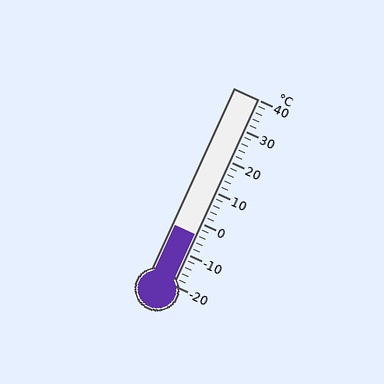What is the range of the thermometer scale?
The thermometer scale ranges from -20°C to 40°C.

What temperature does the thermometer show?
The thermometer shows approximately -4°C.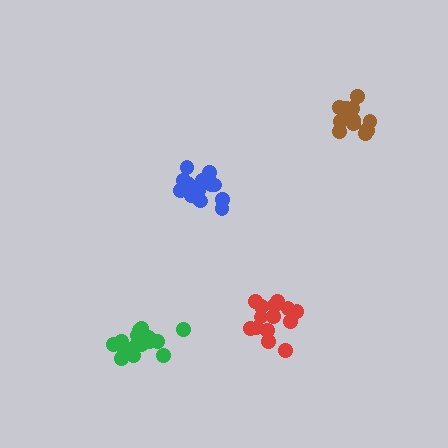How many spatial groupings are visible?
There are 4 spatial groupings.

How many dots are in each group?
Group 1: 18 dots, Group 2: 15 dots, Group 3: 17 dots, Group 4: 15 dots (65 total).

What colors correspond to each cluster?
The clusters are colored: blue, red, green, brown.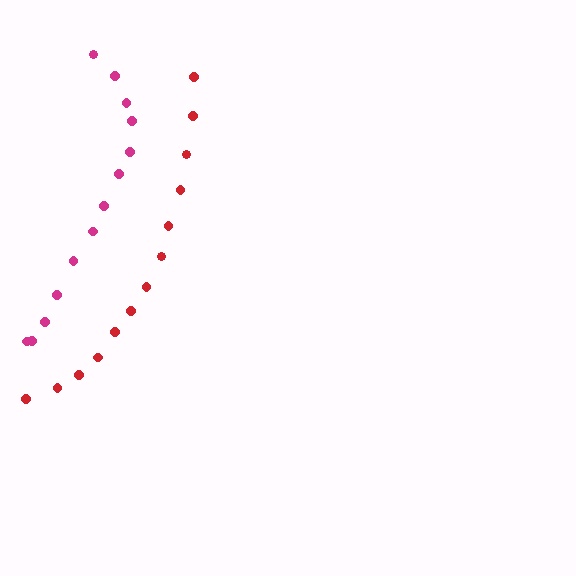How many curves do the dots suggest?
There are 2 distinct paths.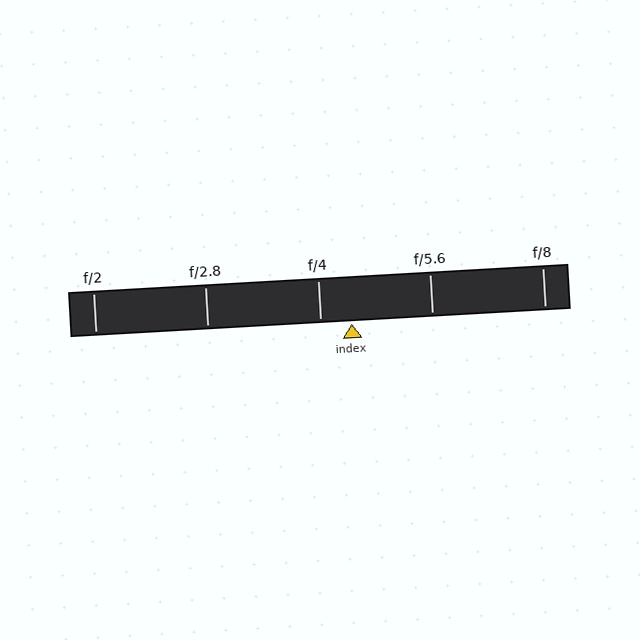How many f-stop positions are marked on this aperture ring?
There are 5 f-stop positions marked.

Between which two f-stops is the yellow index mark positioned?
The index mark is between f/4 and f/5.6.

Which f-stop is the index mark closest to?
The index mark is closest to f/4.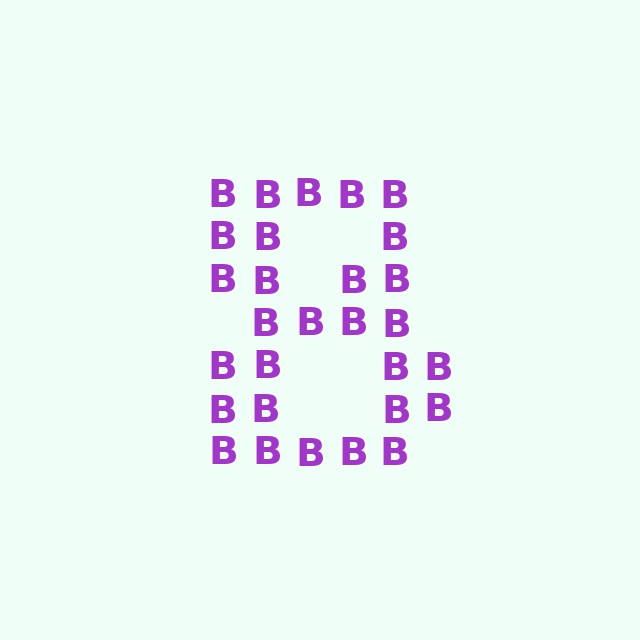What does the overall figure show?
The overall figure shows the digit 8.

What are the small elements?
The small elements are letter B's.